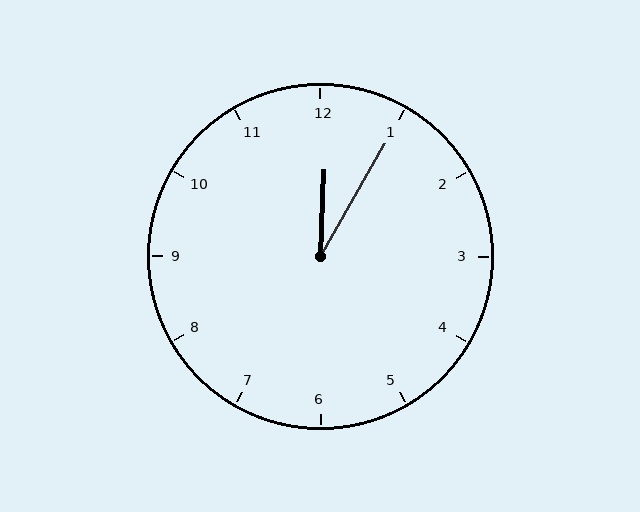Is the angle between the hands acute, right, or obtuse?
It is acute.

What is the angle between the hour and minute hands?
Approximately 28 degrees.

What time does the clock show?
12:05.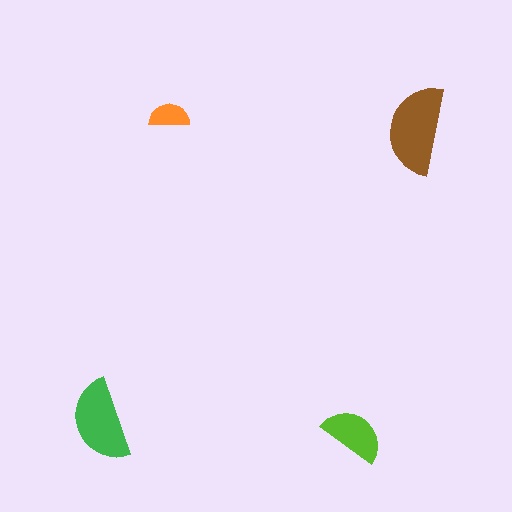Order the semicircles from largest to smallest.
the brown one, the green one, the lime one, the orange one.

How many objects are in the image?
There are 4 objects in the image.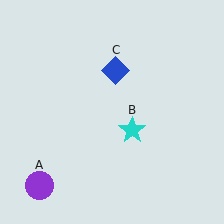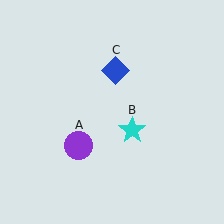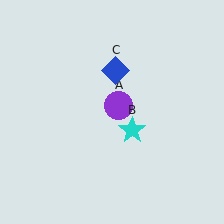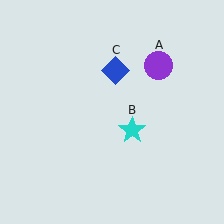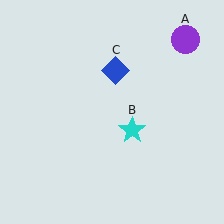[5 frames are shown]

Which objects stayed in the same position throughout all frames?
Cyan star (object B) and blue diamond (object C) remained stationary.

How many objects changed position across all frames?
1 object changed position: purple circle (object A).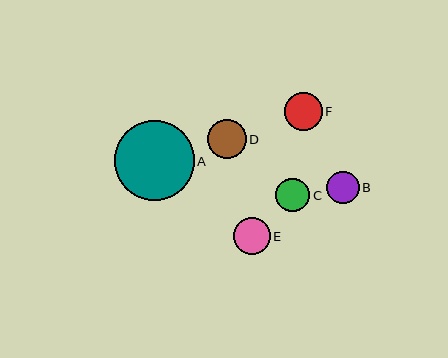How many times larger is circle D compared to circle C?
Circle D is approximately 1.1 times the size of circle C.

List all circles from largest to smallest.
From largest to smallest: A, D, F, E, C, B.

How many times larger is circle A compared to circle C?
Circle A is approximately 2.4 times the size of circle C.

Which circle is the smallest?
Circle B is the smallest with a size of approximately 33 pixels.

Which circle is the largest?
Circle A is the largest with a size of approximately 80 pixels.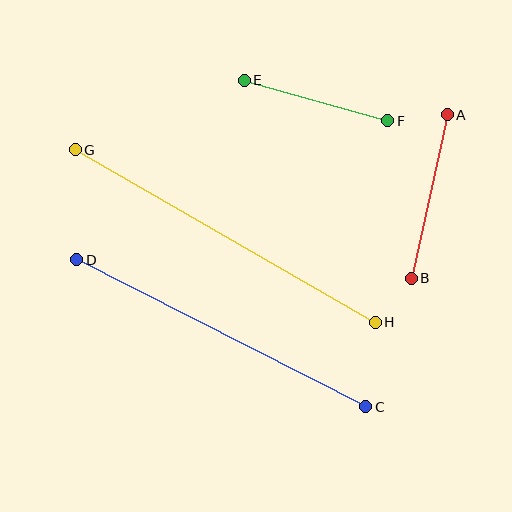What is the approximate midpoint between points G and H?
The midpoint is at approximately (225, 236) pixels.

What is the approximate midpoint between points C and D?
The midpoint is at approximately (221, 333) pixels.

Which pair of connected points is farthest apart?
Points G and H are farthest apart.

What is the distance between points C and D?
The distance is approximately 324 pixels.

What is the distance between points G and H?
The distance is approximately 346 pixels.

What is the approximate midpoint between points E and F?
The midpoint is at approximately (316, 101) pixels.